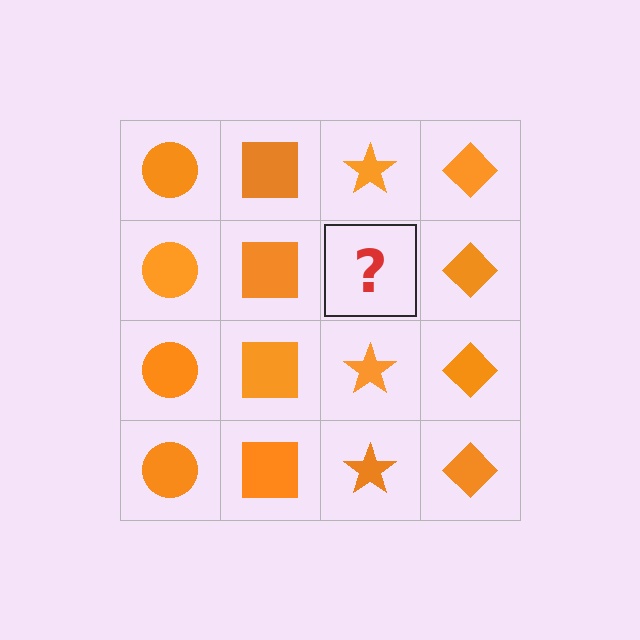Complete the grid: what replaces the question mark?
The question mark should be replaced with an orange star.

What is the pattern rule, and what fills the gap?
The rule is that each column has a consistent shape. The gap should be filled with an orange star.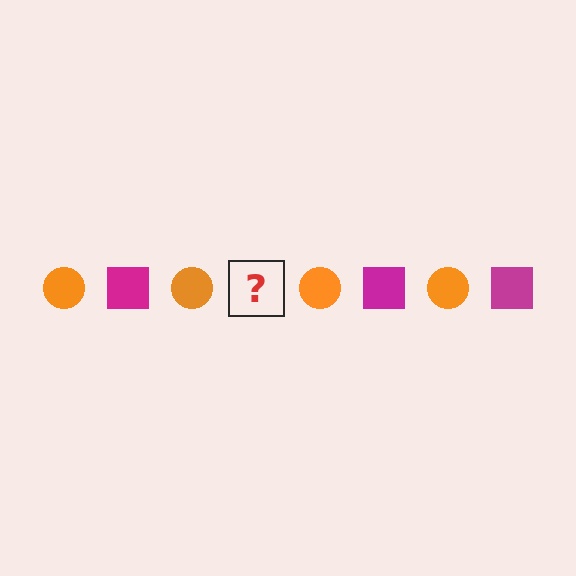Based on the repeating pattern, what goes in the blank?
The blank should be a magenta square.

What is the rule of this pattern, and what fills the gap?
The rule is that the pattern alternates between orange circle and magenta square. The gap should be filled with a magenta square.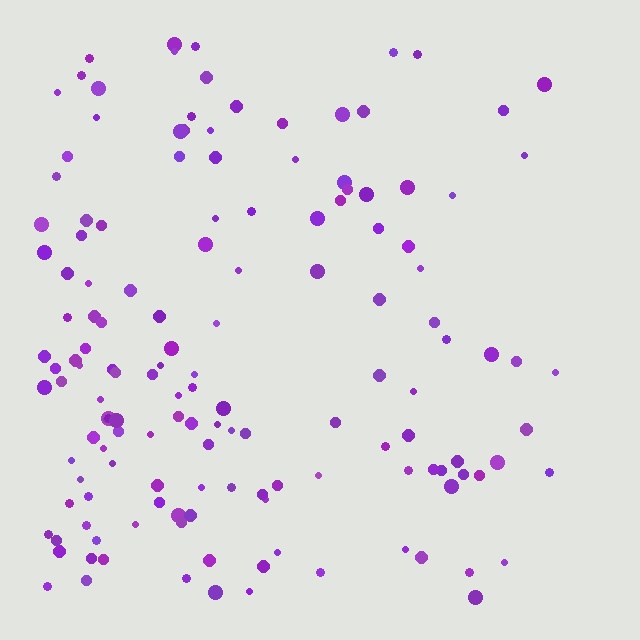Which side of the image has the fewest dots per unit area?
The right.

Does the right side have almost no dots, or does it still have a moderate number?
Still a moderate number, just noticeably fewer than the left.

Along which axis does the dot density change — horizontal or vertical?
Horizontal.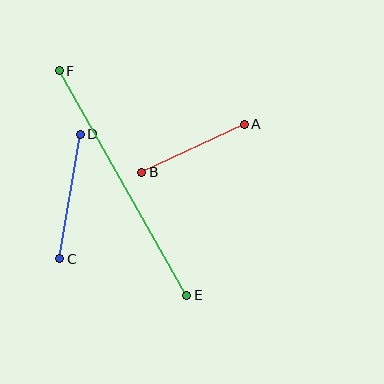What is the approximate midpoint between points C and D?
The midpoint is at approximately (70, 196) pixels.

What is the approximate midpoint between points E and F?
The midpoint is at approximately (123, 183) pixels.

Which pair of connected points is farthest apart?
Points E and F are farthest apart.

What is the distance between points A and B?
The distance is approximately 113 pixels.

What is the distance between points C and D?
The distance is approximately 126 pixels.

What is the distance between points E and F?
The distance is approximately 258 pixels.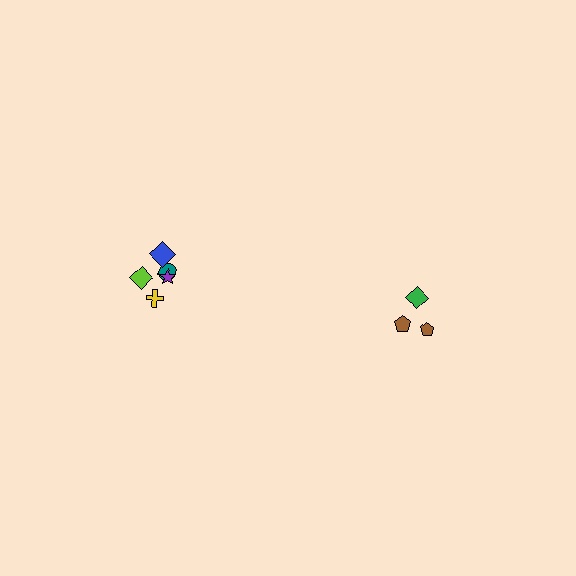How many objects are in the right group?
There are 3 objects.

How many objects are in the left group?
There are 6 objects.